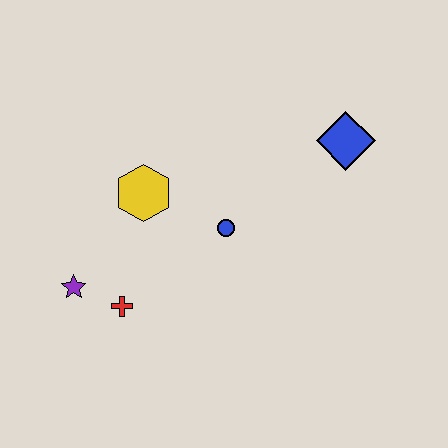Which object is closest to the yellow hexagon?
The blue circle is closest to the yellow hexagon.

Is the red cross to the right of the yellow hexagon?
No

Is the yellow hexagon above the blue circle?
Yes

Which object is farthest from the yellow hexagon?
The blue diamond is farthest from the yellow hexagon.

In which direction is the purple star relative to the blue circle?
The purple star is to the left of the blue circle.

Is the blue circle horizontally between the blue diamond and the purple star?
Yes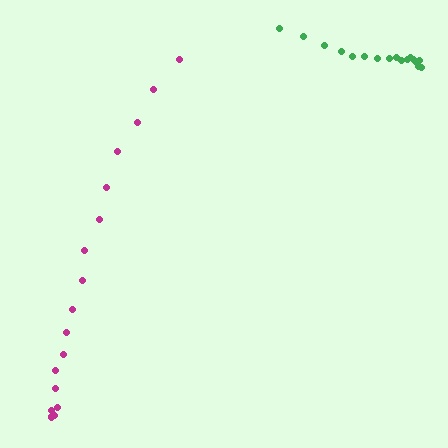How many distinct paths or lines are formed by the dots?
There are 2 distinct paths.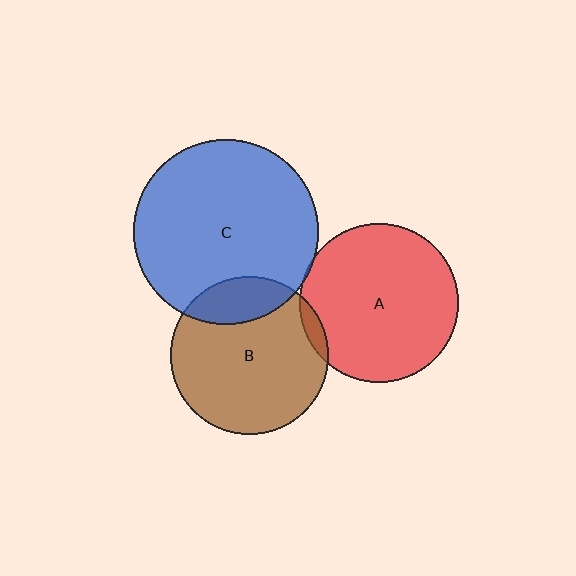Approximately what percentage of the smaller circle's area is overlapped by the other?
Approximately 5%.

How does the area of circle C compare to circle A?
Approximately 1.4 times.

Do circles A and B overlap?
Yes.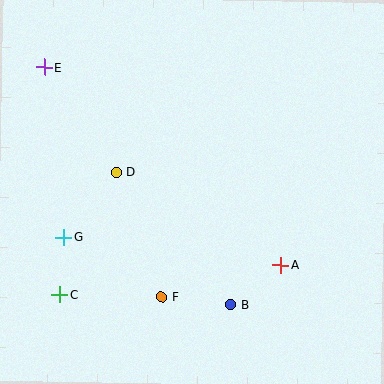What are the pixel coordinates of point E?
Point E is at (44, 67).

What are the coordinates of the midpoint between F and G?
The midpoint between F and G is at (113, 267).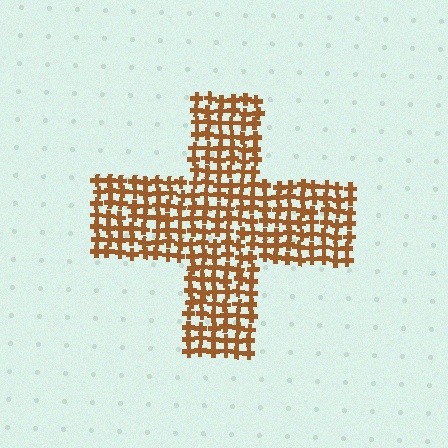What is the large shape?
The large shape is a cross.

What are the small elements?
The small elements are crosses.